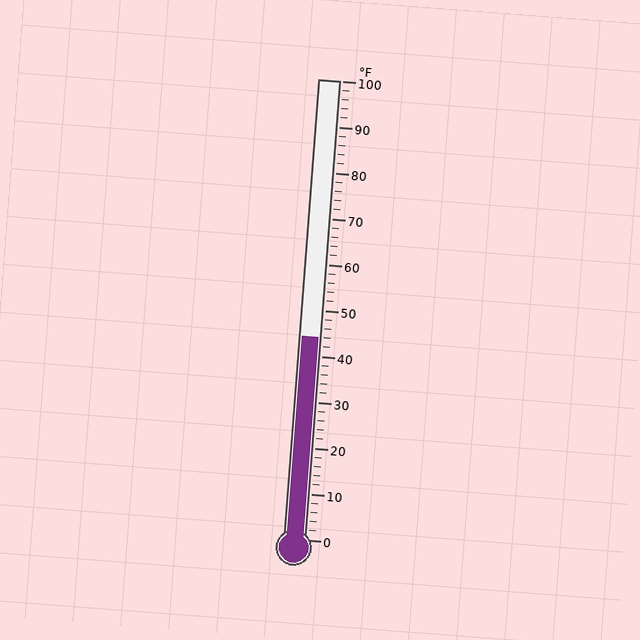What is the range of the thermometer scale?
The thermometer scale ranges from 0°F to 100°F.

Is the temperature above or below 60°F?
The temperature is below 60°F.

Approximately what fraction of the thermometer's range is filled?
The thermometer is filled to approximately 45% of its range.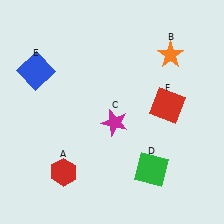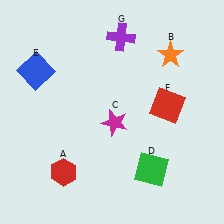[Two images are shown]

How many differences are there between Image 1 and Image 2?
There is 1 difference between the two images.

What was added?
A purple cross (G) was added in Image 2.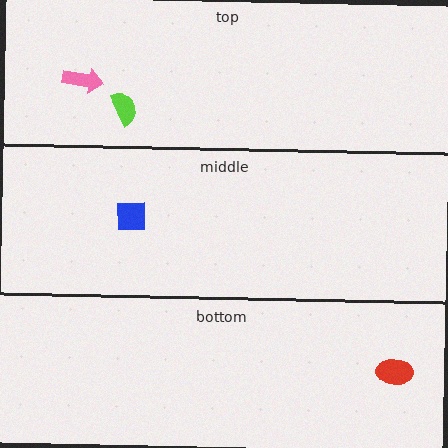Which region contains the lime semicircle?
The top region.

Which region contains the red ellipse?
The bottom region.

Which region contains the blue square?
The middle region.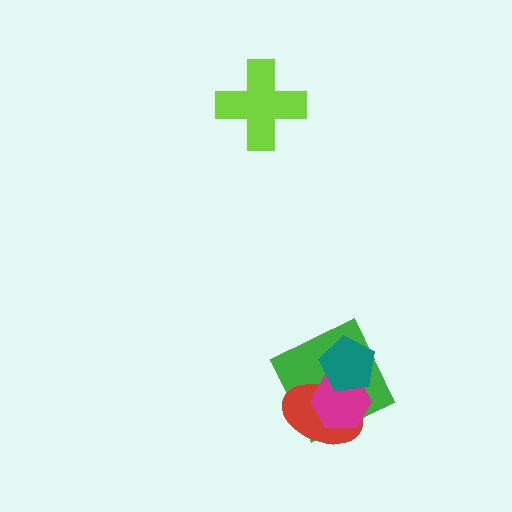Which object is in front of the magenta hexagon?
The teal pentagon is in front of the magenta hexagon.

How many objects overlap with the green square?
3 objects overlap with the green square.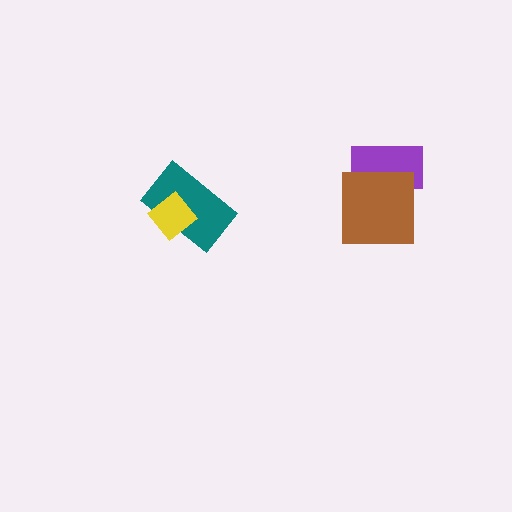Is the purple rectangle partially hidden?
Yes, it is partially covered by another shape.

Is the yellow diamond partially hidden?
No, no other shape covers it.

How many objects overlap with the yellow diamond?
1 object overlaps with the yellow diamond.